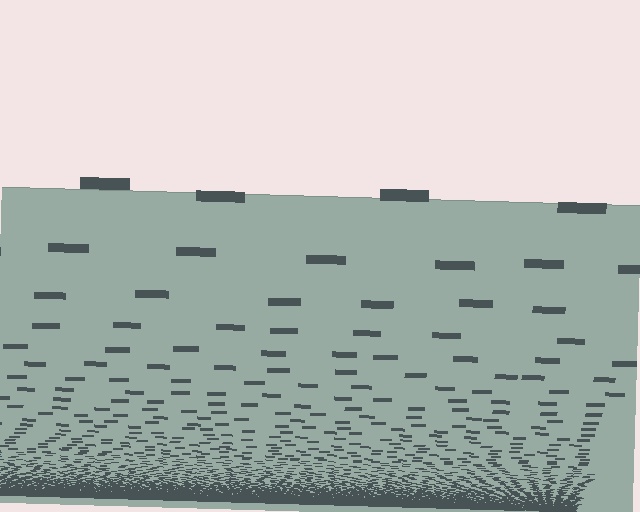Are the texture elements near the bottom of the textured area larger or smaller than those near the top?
Smaller. The gradient is inverted — elements near the bottom are smaller and denser.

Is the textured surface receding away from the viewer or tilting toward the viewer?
The surface appears to tilt toward the viewer. Texture elements get larger and sparser toward the top.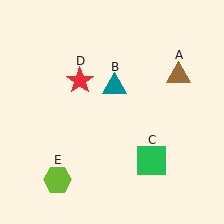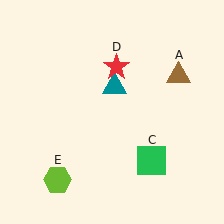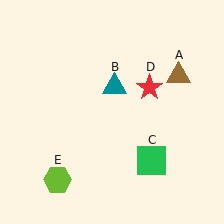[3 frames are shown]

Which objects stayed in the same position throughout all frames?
Brown triangle (object A) and teal triangle (object B) and green square (object C) and lime hexagon (object E) remained stationary.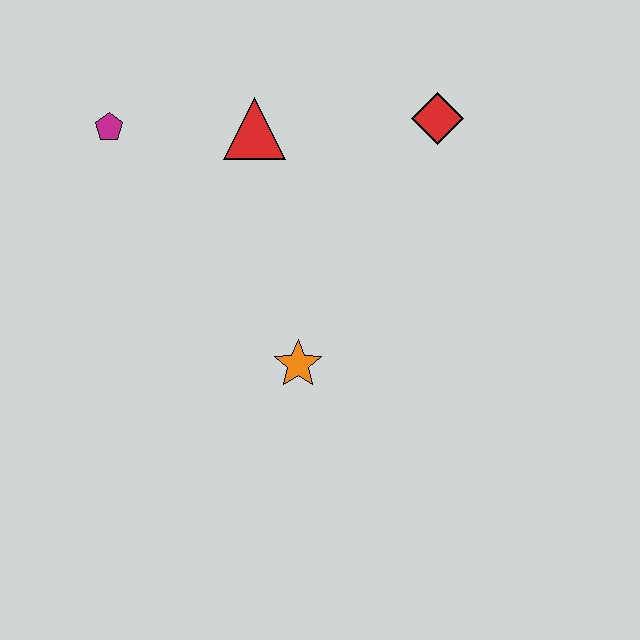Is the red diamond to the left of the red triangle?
No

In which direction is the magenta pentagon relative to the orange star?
The magenta pentagon is above the orange star.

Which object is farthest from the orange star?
The magenta pentagon is farthest from the orange star.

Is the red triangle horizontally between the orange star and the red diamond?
No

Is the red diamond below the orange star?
No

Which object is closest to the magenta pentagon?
The red triangle is closest to the magenta pentagon.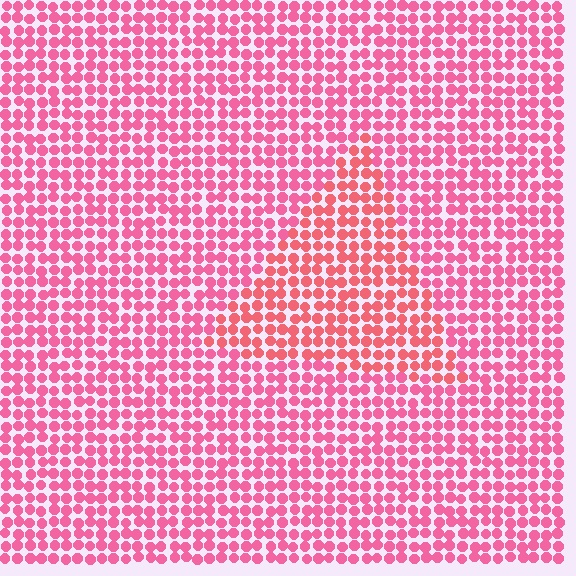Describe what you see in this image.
The image is filled with small pink elements in a uniform arrangement. A triangle-shaped region is visible where the elements are tinted to a slightly different hue, forming a subtle color boundary.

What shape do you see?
I see a triangle.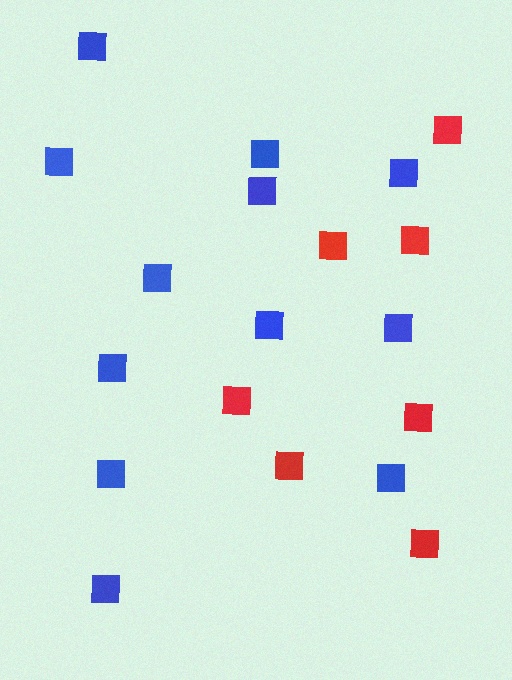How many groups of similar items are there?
There are 2 groups: one group of red squares (7) and one group of blue squares (12).